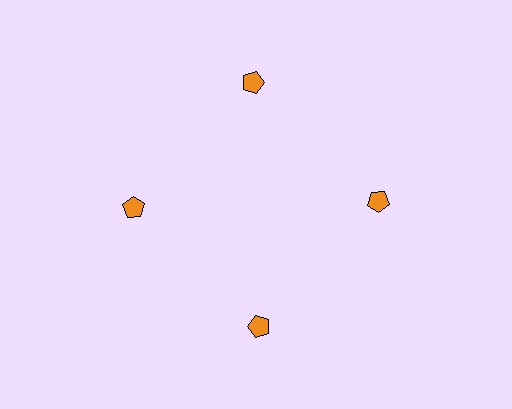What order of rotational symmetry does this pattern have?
This pattern has 4-fold rotational symmetry.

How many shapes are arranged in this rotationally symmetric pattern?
There are 4 shapes, arranged in 4 groups of 1.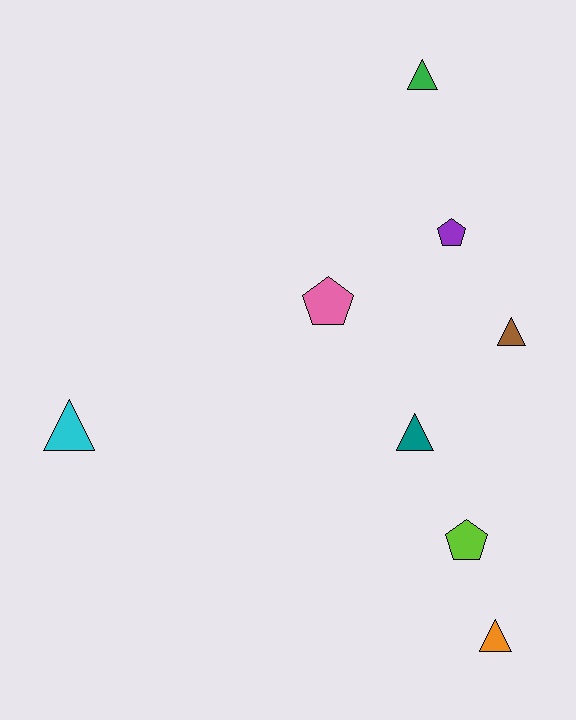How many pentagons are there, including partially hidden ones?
There are 3 pentagons.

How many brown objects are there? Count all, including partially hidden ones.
There is 1 brown object.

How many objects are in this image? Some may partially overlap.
There are 8 objects.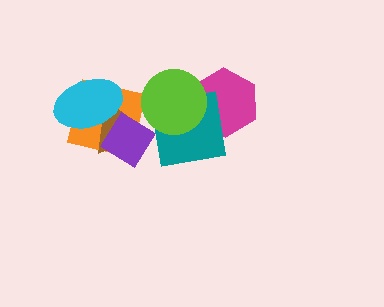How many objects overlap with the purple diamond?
4 objects overlap with the purple diamond.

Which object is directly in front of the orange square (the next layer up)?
The brown triangle is directly in front of the orange square.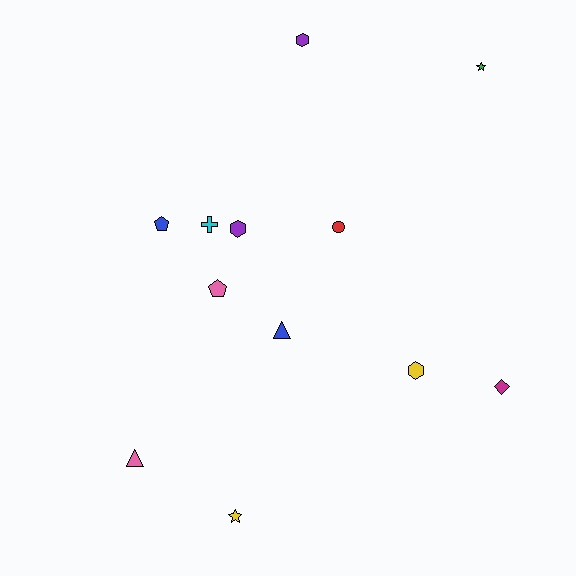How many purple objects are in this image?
There are 2 purple objects.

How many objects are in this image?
There are 12 objects.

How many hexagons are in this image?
There are 3 hexagons.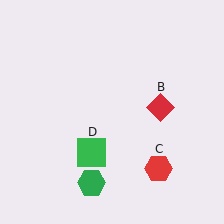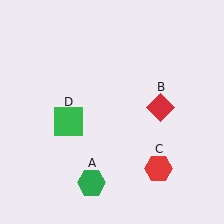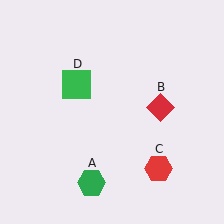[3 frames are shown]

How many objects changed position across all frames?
1 object changed position: green square (object D).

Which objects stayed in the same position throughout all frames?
Green hexagon (object A) and red diamond (object B) and red hexagon (object C) remained stationary.